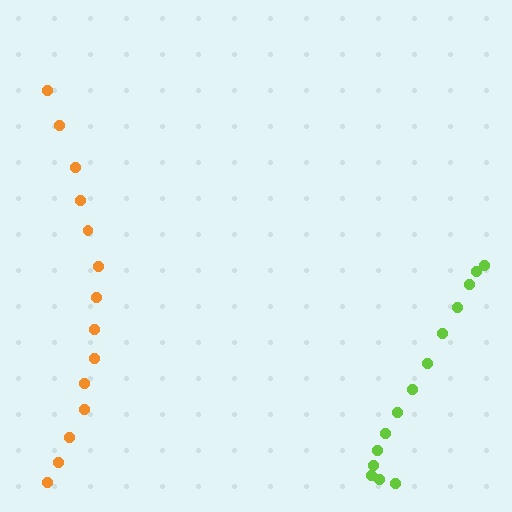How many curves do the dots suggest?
There are 2 distinct paths.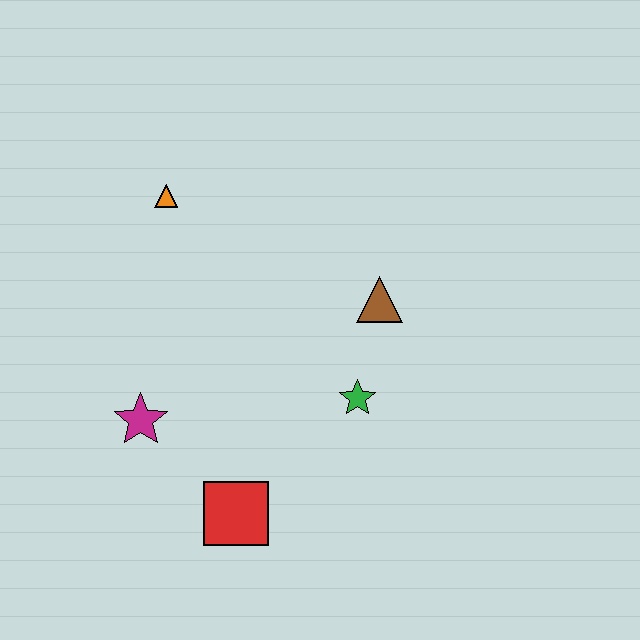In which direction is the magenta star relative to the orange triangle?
The magenta star is below the orange triangle.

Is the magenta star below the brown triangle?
Yes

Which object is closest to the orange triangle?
The magenta star is closest to the orange triangle.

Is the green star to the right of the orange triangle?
Yes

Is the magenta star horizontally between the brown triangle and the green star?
No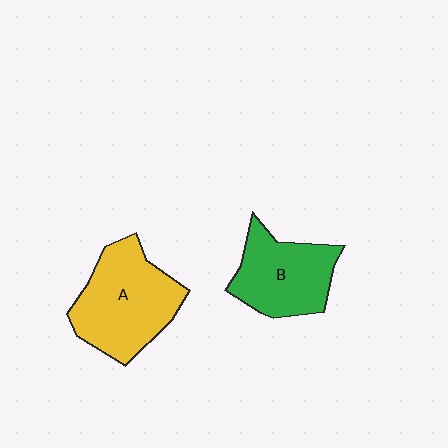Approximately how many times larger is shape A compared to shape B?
Approximately 1.3 times.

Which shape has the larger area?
Shape A (yellow).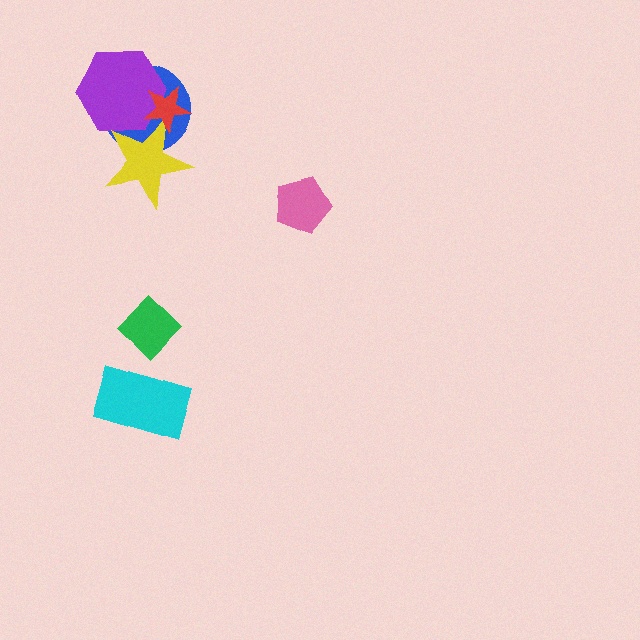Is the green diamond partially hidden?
No, no other shape covers it.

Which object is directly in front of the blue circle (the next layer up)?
The purple hexagon is directly in front of the blue circle.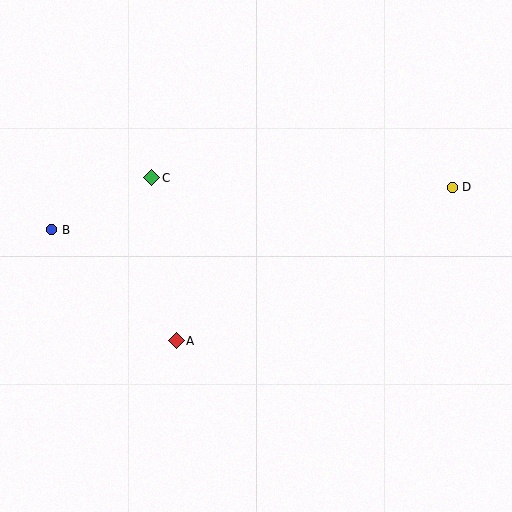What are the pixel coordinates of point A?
Point A is at (176, 341).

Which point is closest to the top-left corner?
Point C is closest to the top-left corner.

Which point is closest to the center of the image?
Point A at (176, 341) is closest to the center.